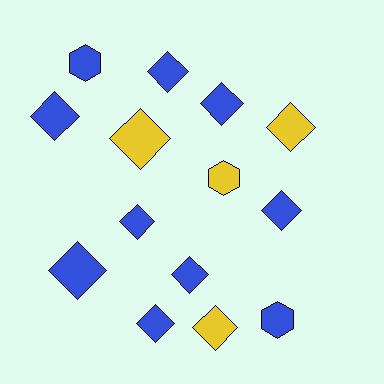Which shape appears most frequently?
Diamond, with 11 objects.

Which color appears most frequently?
Blue, with 10 objects.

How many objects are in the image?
There are 14 objects.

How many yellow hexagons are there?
There is 1 yellow hexagon.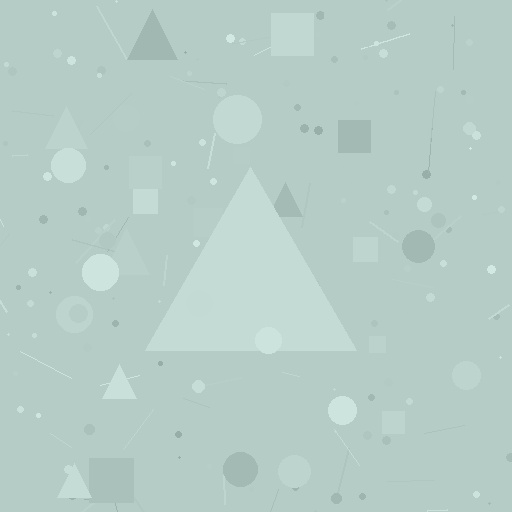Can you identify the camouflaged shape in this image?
The camouflaged shape is a triangle.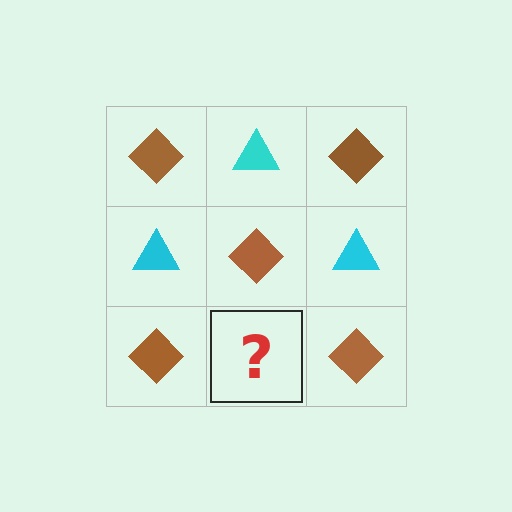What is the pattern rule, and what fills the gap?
The rule is that it alternates brown diamond and cyan triangle in a checkerboard pattern. The gap should be filled with a cyan triangle.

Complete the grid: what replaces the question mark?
The question mark should be replaced with a cyan triangle.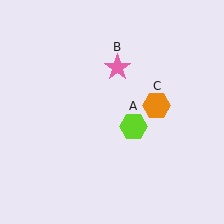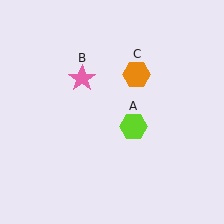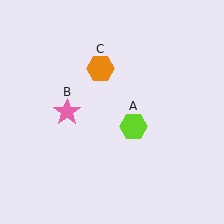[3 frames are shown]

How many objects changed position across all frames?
2 objects changed position: pink star (object B), orange hexagon (object C).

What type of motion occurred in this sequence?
The pink star (object B), orange hexagon (object C) rotated counterclockwise around the center of the scene.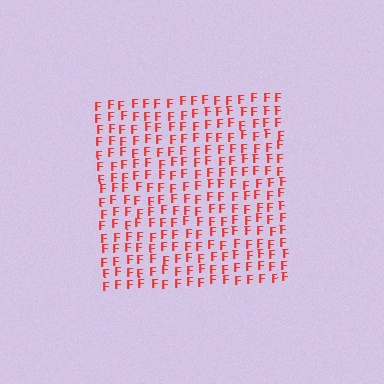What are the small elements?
The small elements are letter F's.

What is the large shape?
The large shape is a square.